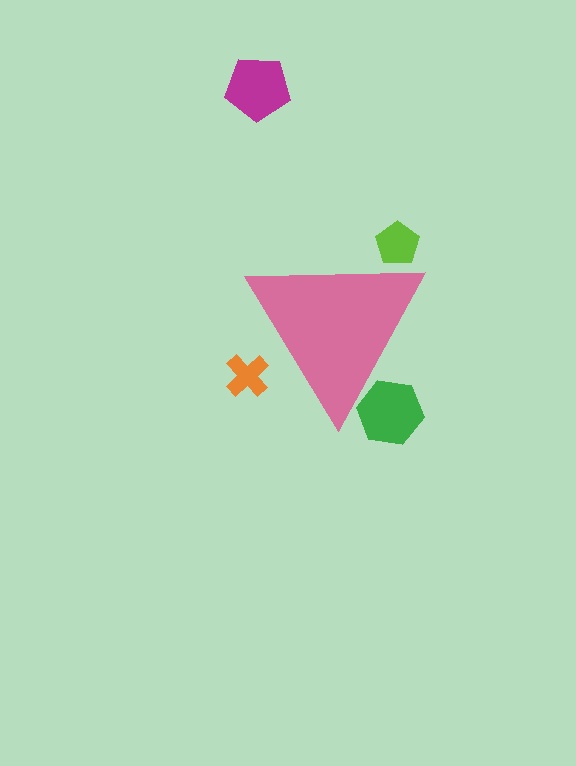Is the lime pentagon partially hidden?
Yes, the lime pentagon is partially hidden behind the pink triangle.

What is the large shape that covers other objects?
A pink triangle.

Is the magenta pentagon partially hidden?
No, the magenta pentagon is fully visible.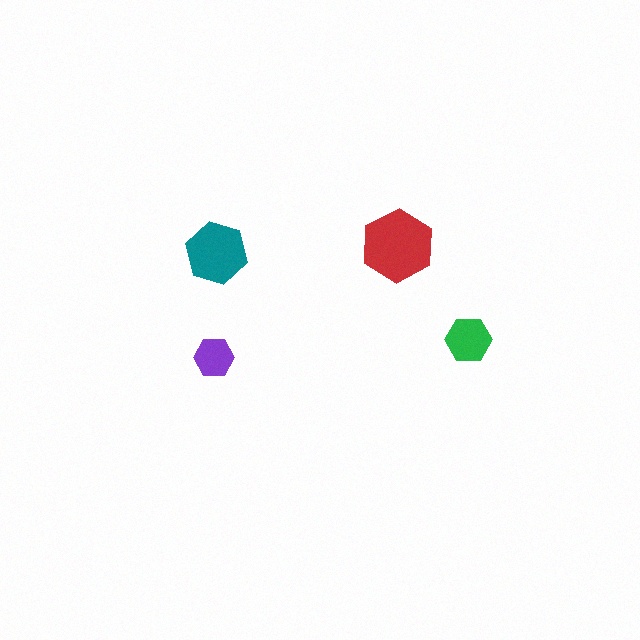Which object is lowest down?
The purple hexagon is bottommost.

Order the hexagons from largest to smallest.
the red one, the teal one, the green one, the purple one.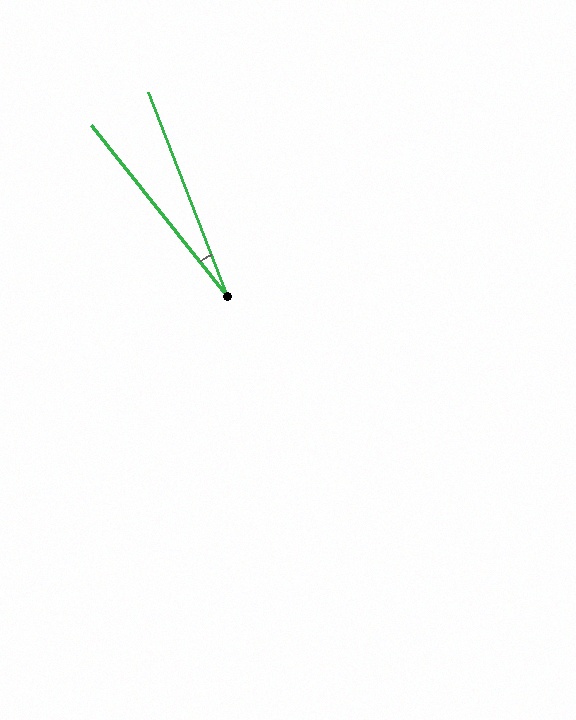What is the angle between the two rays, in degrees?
Approximately 17 degrees.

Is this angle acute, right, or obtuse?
It is acute.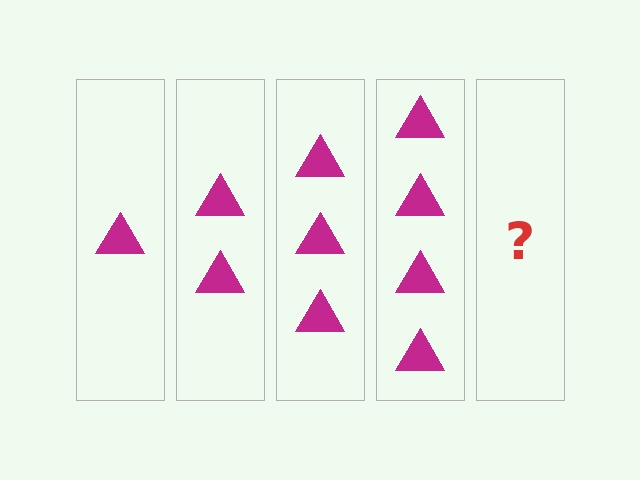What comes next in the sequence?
The next element should be 5 triangles.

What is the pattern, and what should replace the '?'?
The pattern is that each step adds one more triangle. The '?' should be 5 triangles.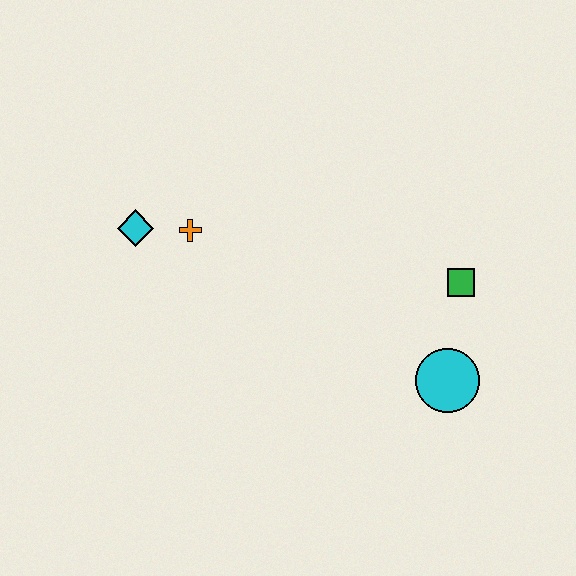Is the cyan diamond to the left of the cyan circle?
Yes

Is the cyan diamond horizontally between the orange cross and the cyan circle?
No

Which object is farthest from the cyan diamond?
The cyan circle is farthest from the cyan diamond.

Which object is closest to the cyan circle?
The green square is closest to the cyan circle.